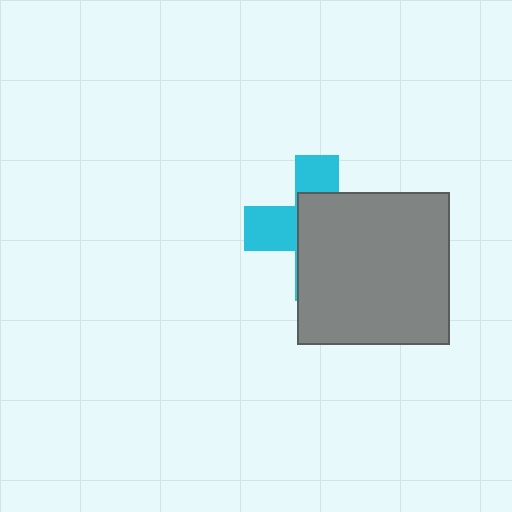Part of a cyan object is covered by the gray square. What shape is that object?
It is a cross.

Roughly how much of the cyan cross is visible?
A small part of it is visible (roughly 38%).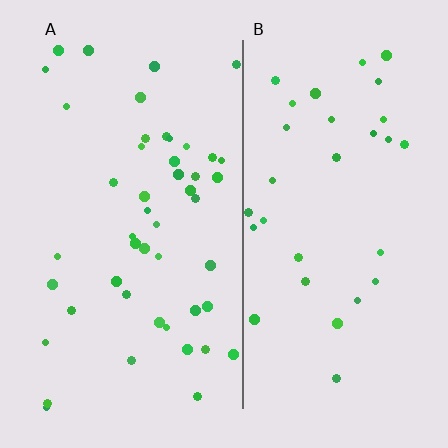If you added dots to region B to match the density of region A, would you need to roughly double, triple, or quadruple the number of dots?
Approximately double.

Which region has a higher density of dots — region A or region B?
A (the left).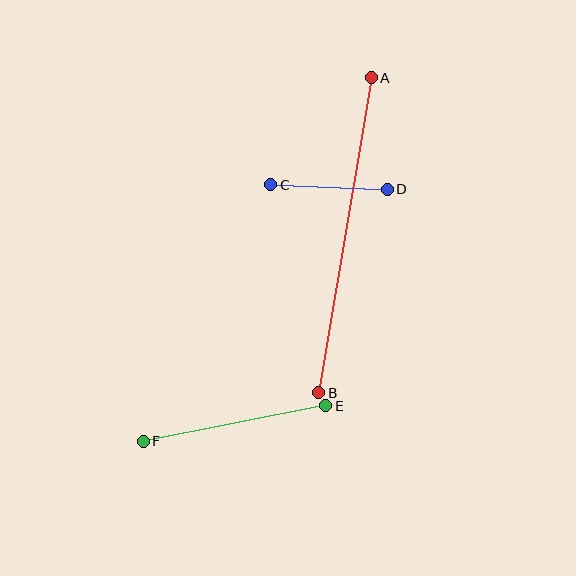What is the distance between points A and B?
The distance is approximately 319 pixels.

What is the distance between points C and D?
The distance is approximately 116 pixels.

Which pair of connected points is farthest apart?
Points A and B are farthest apart.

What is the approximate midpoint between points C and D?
The midpoint is at approximately (329, 187) pixels.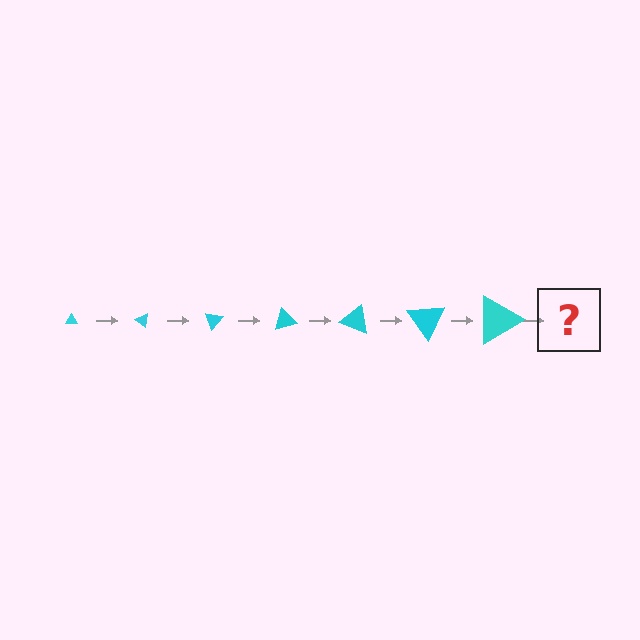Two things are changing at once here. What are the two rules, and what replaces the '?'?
The two rules are that the triangle grows larger each step and it rotates 35 degrees each step. The '?' should be a triangle, larger than the previous one and rotated 245 degrees from the start.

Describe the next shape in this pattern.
It should be a triangle, larger than the previous one and rotated 245 degrees from the start.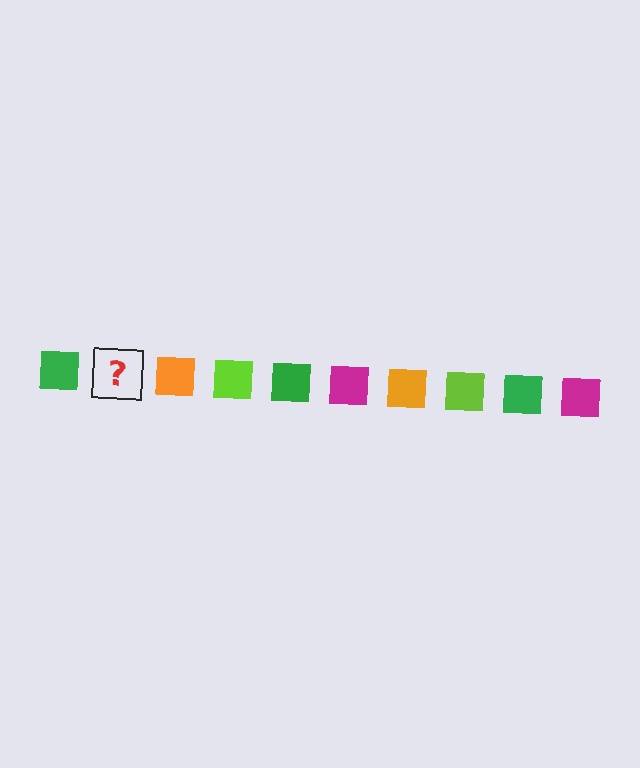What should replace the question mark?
The question mark should be replaced with a magenta square.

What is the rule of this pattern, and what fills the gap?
The rule is that the pattern cycles through green, magenta, orange, lime squares. The gap should be filled with a magenta square.